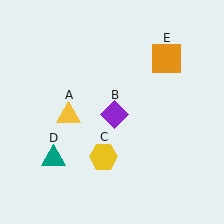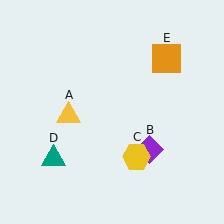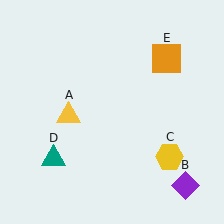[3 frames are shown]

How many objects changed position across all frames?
2 objects changed position: purple diamond (object B), yellow hexagon (object C).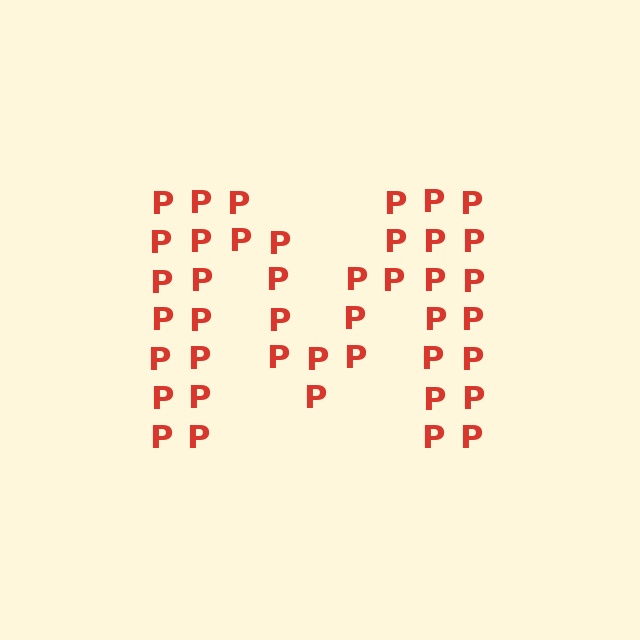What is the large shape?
The large shape is the letter M.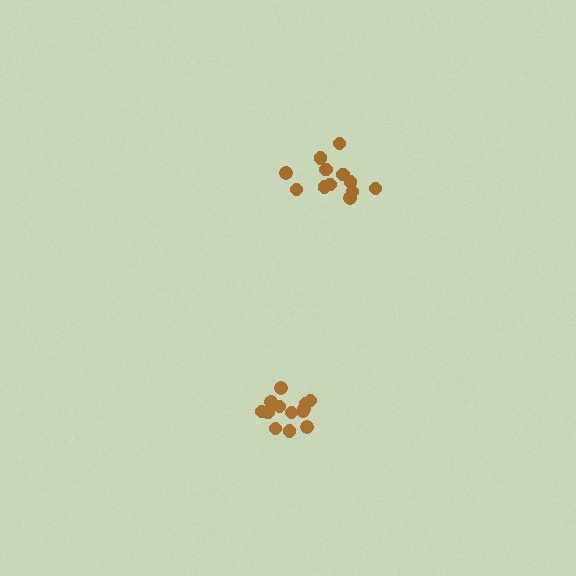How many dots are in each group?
Group 1: 12 dots, Group 2: 13 dots (25 total).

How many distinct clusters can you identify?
There are 2 distinct clusters.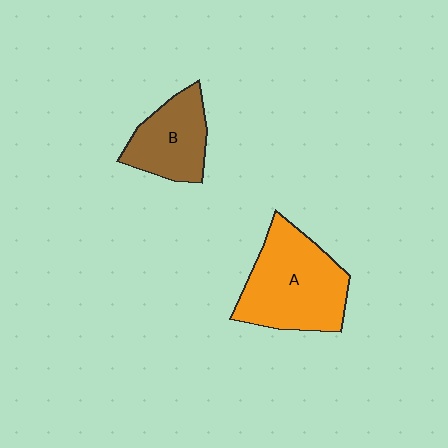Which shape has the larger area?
Shape A (orange).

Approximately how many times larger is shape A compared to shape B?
Approximately 1.6 times.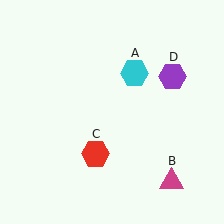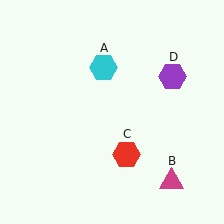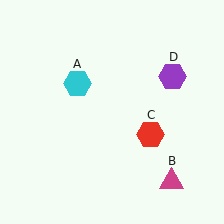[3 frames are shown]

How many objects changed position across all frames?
2 objects changed position: cyan hexagon (object A), red hexagon (object C).